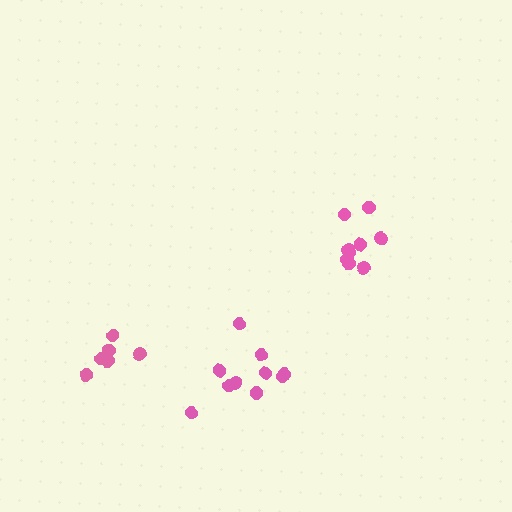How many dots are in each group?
Group 1: 9 dots, Group 2: 7 dots, Group 3: 10 dots (26 total).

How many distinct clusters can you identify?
There are 3 distinct clusters.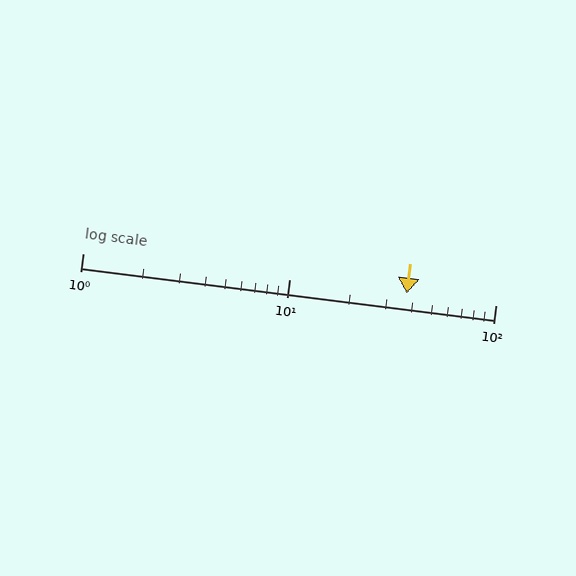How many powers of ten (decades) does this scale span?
The scale spans 2 decades, from 1 to 100.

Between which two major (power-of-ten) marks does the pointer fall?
The pointer is between 10 and 100.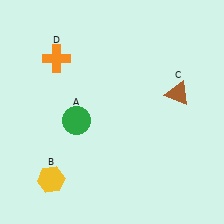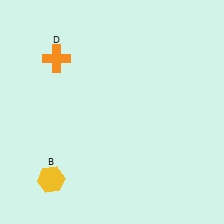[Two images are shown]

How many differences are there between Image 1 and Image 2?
There are 2 differences between the two images.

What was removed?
The green circle (A), the brown triangle (C) were removed in Image 2.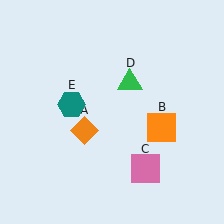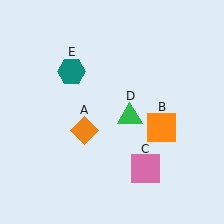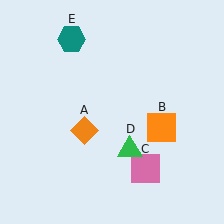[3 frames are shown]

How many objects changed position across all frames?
2 objects changed position: green triangle (object D), teal hexagon (object E).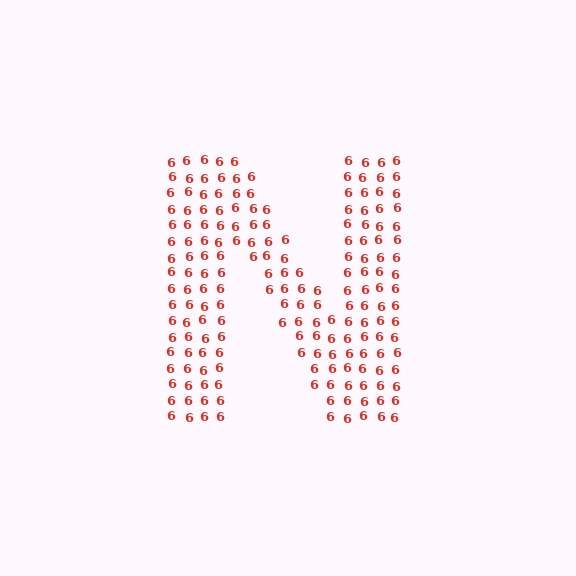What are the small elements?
The small elements are digit 6's.